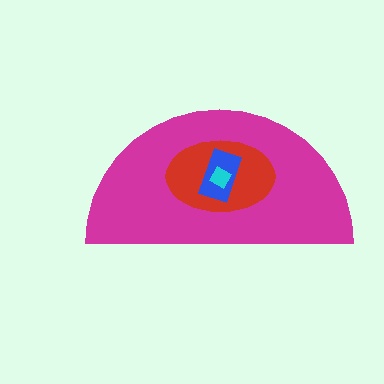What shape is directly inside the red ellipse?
The blue rectangle.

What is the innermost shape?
The cyan diamond.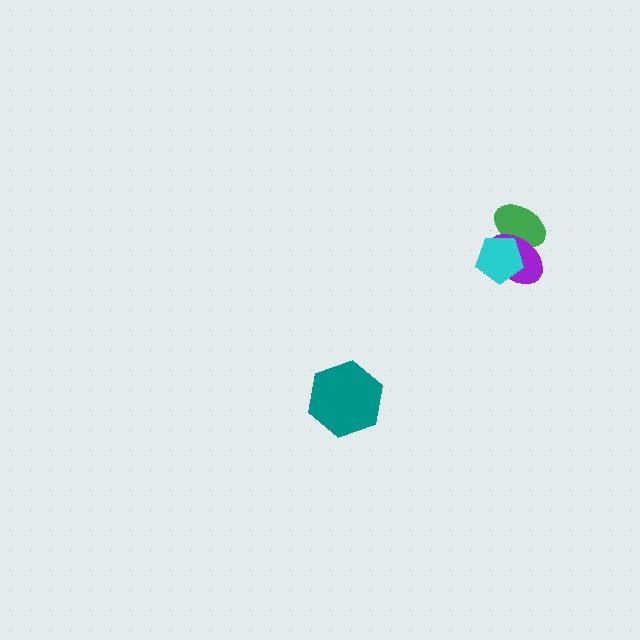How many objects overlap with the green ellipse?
2 objects overlap with the green ellipse.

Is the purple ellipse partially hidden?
Yes, it is partially covered by another shape.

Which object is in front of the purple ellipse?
The cyan pentagon is in front of the purple ellipse.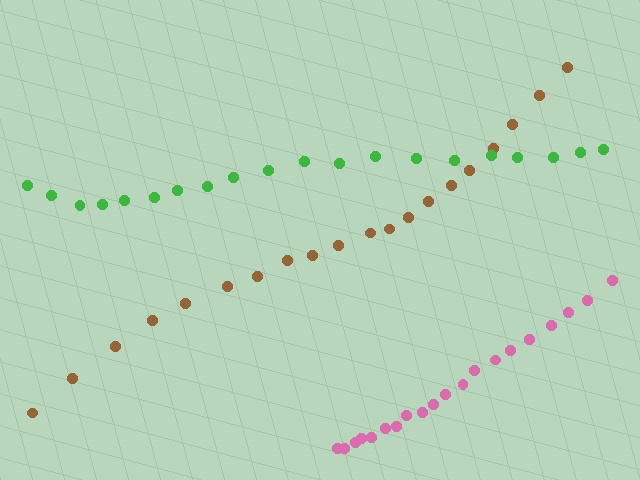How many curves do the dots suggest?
There are 3 distinct paths.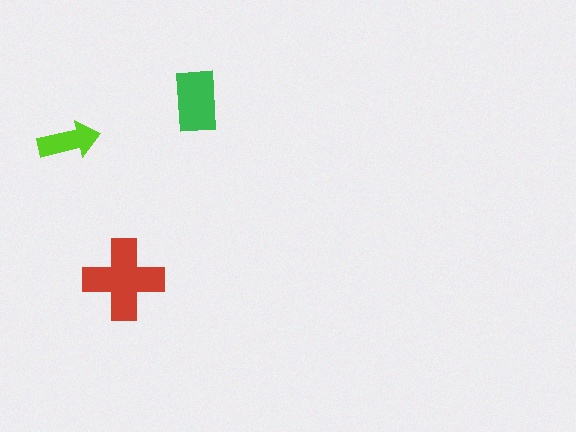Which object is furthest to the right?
The green rectangle is rightmost.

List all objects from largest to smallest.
The red cross, the green rectangle, the lime arrow.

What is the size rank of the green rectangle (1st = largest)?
2nd.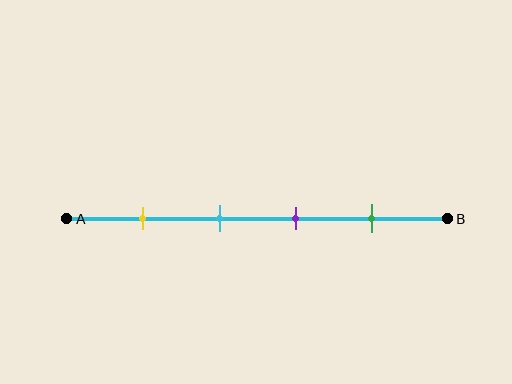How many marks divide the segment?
There are 4 marks dividing the segment.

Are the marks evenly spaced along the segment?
Yes, the marks are approximately evenly spaced.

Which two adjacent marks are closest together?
The cyan and purple marks are the closest adjacent pair.